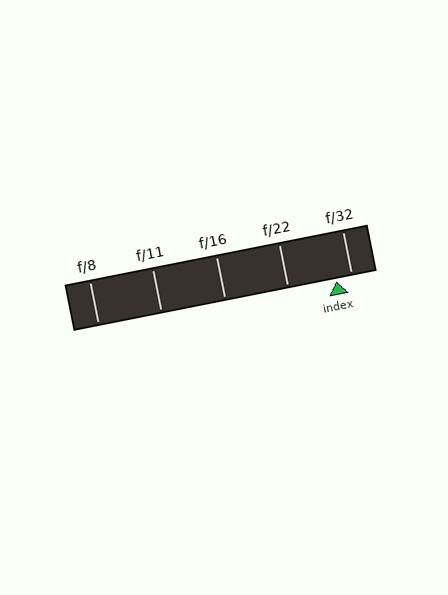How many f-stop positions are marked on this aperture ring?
There are 5 f-stop positions marked.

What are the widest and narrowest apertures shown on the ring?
The widest aperture shown is f/8 and the narrowest is f/32.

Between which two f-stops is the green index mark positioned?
The index mark is between f/22 and f/32.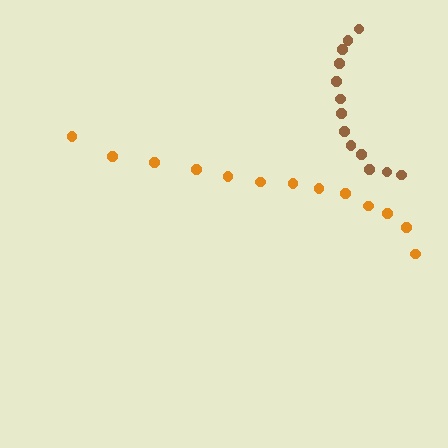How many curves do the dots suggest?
There are 2 distinct paths.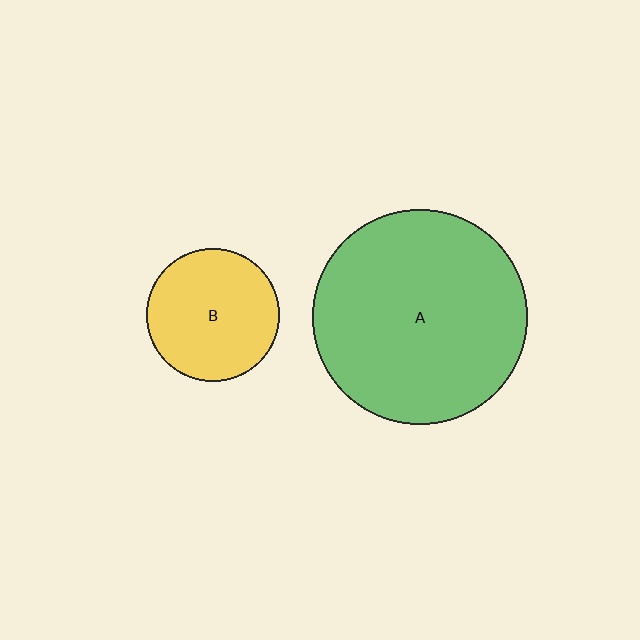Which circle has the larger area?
Circle A (green).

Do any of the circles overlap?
No, none of the circles overlap.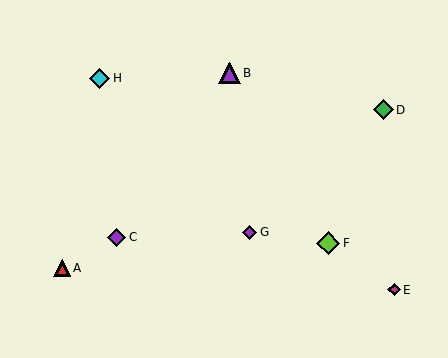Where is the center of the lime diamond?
The center of the lime diamond is at (328, 243).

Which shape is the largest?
The lime diamond (labeled F) is the largest.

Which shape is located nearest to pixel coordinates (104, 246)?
The purple diamond (labeled C) at (116, 237) is nearest to that location.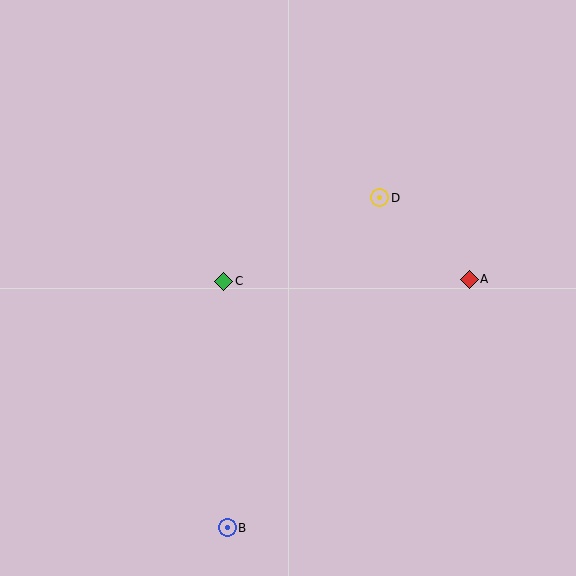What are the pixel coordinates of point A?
Point A is at (469, 279).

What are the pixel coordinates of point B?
Point B is at (227, 528).